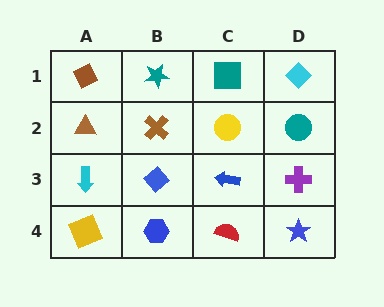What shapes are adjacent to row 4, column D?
A purple cross (row 3, column D), a red semicircle (row 4, column C).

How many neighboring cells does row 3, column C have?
4.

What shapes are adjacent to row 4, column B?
A blue diamond (row 3, column B), a yellow square (row 4, column A), a red semicircle (row 4, column C).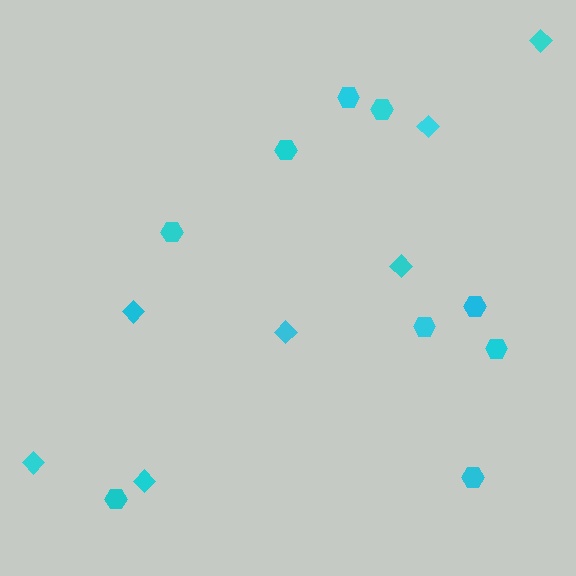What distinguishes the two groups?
There are 2 groups: one group of hexagons (9) and one group of diamonds (7).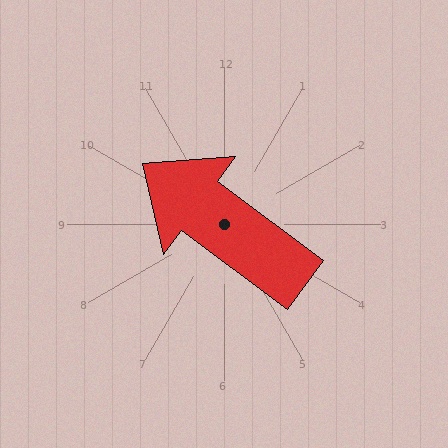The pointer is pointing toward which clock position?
Roughly 10 o'clock.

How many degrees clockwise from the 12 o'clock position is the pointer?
Approximately 307 degrees.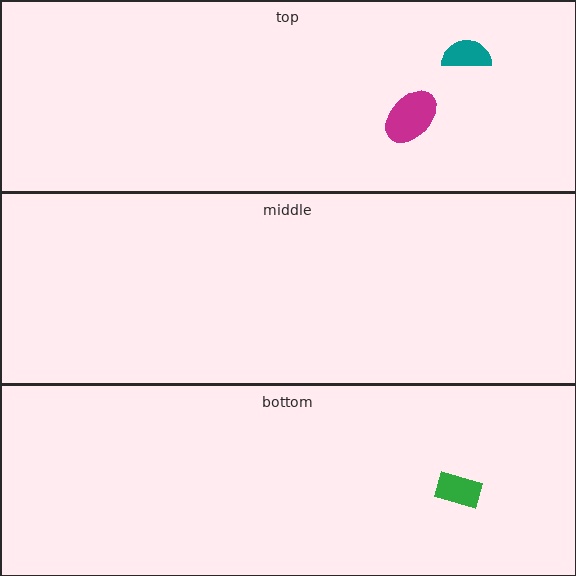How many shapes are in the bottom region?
1.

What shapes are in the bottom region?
The green rectangle.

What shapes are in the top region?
The teal semicircle, the magenta ellipse.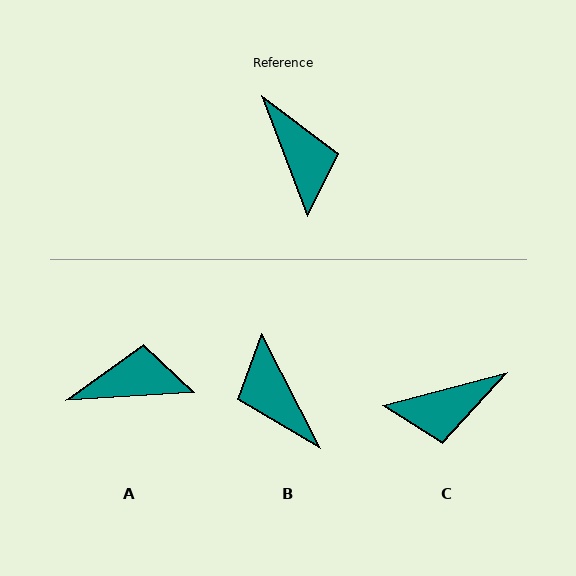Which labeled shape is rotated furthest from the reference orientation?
B, about 174 degrees away.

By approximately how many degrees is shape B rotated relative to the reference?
Approximately 174 degrees clockwise.